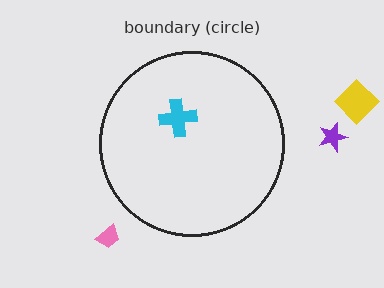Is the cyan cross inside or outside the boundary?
Inside.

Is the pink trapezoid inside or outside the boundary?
Outside.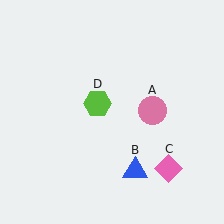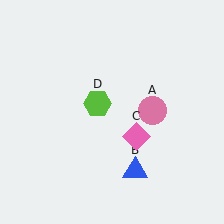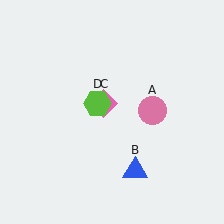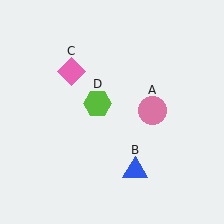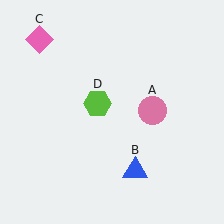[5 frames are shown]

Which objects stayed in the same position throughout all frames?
Pink circle (object A) and blue triangle (object B) and lime hexagon (object D) remained stationary.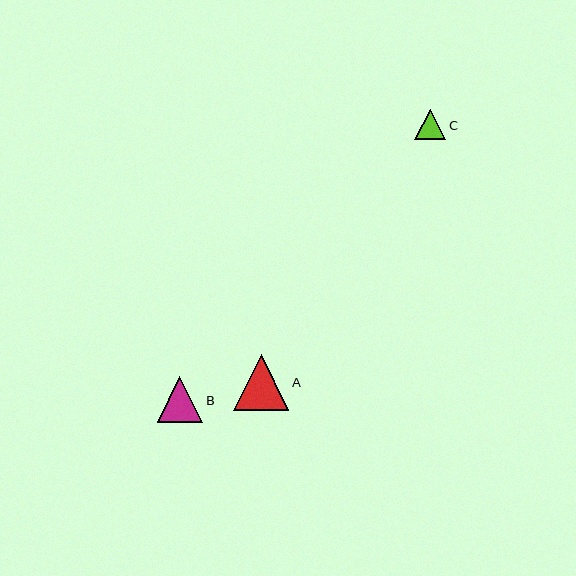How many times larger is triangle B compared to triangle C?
Triangle B is approximately 1.5 times the size of triangle C.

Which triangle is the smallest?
Triangle C is the smallest with a size of approximately 31 pixels.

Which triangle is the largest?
Triangle A is the largest with a size of approximately 56 pixels.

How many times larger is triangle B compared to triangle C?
Triangle B is approximately 1.5 times the size of triangle C.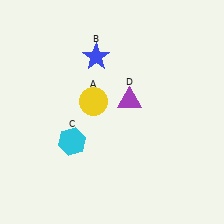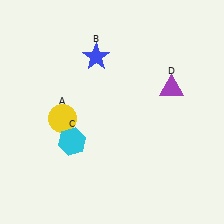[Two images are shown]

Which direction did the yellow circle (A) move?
The yellow circle (A) moved left.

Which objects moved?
The objects that moved are: the yellow circle (A), the purple triangle (D).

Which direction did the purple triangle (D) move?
The purple triangle (D) moved right.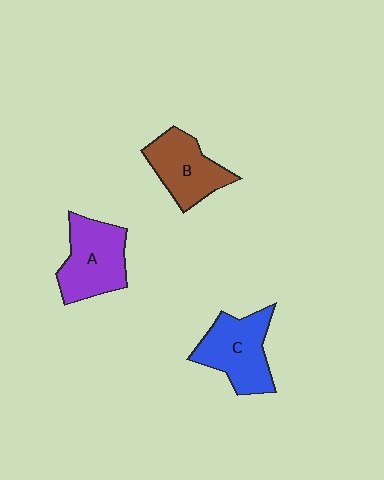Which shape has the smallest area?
Shape B (brown).